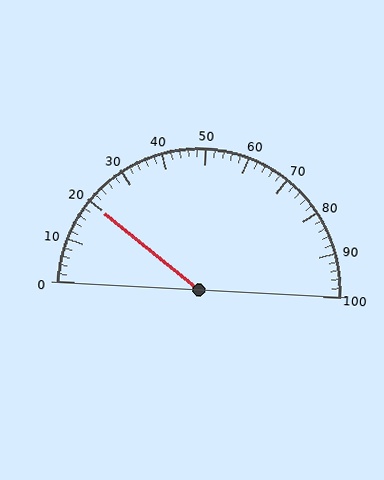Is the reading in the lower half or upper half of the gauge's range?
The reading is in the lower half of the range (0 to 100).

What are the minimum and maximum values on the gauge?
The gauge ranges from 0 to 100.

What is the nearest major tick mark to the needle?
The nearest major tick mark is 20.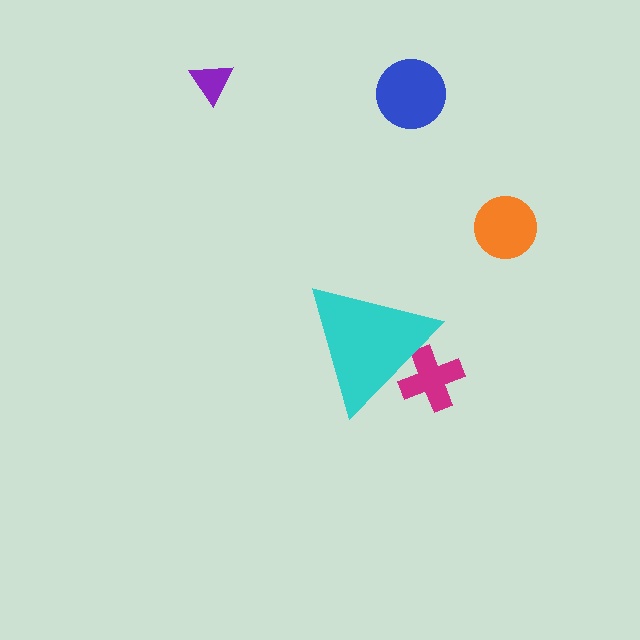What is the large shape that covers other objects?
A cyan triangle.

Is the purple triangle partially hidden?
No, the purple triangle is fully visible.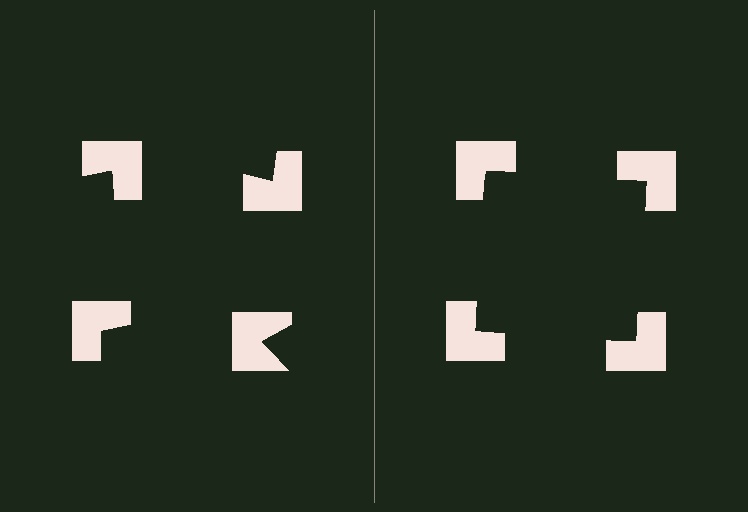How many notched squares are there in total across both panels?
8 — 4 on each side.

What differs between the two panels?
The notched squares are positioned identically on both sides; only the wedge orientations differ. On the right they align to a square; on the left they are misaligned.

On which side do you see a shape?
An illusory square appears on the right side. On the left side the wedge cuts are rotated, so no coherent shape forms.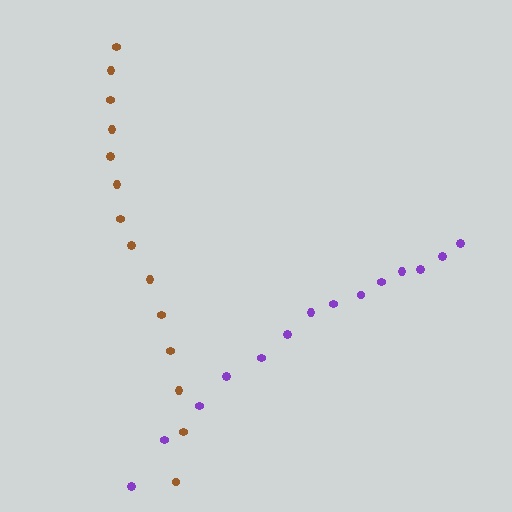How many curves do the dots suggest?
There are 2 distinct paths.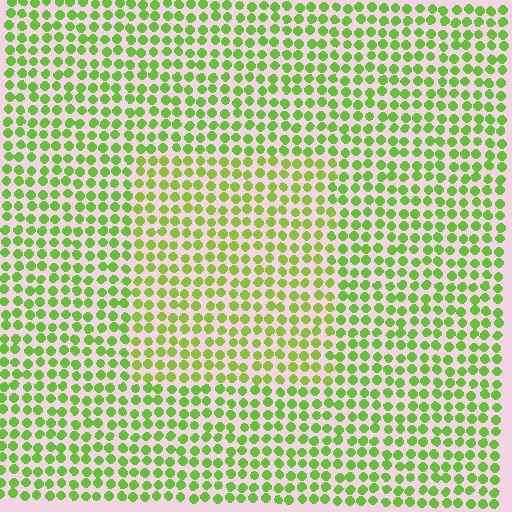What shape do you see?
I see a rectangle.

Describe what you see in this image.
The image is filled with small lime elements in a uniform arrangement. A rectangle-shaped region is visible where the elements are tinted to a slightly different hue, forming a subtle color boundary.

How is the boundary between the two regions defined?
The boundary is defined purely by a slight shift in hue (about 16 degrees). Spacing, size, and orientation are identical on both sides.